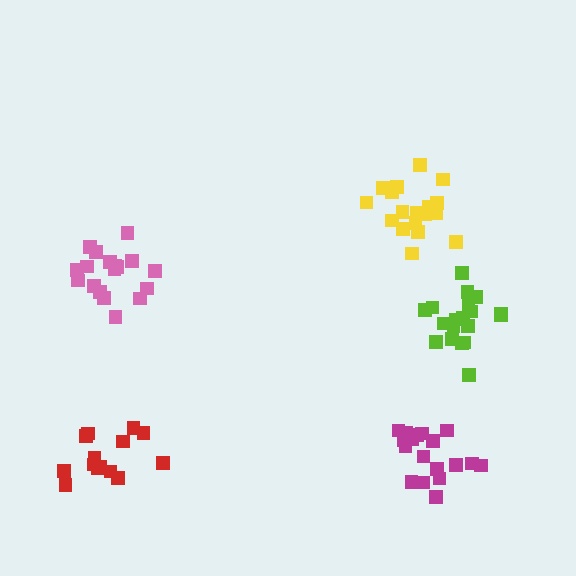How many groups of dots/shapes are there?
There are 5 groups.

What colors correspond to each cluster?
The clusters are colored: yellow, red, pink, magenta, lime.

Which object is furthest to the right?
The lime cluster is rightmost.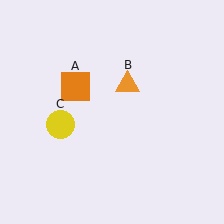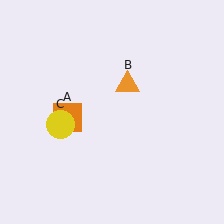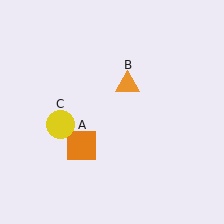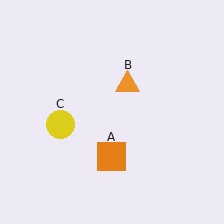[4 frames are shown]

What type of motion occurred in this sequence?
The orange square (object A) rotated counterclockwise around the center of the scene.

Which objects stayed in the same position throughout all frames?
Orange triangle (object B) and yellow circle (object C) remained stationary.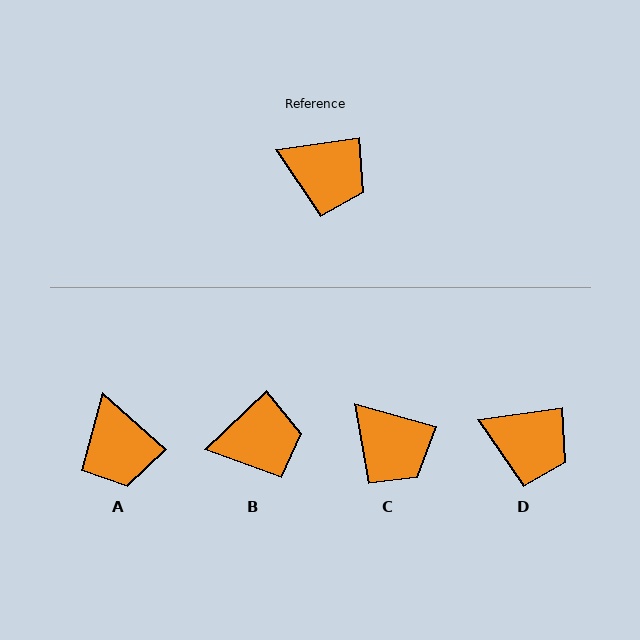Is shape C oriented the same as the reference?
No, it is off by about 24 degrees.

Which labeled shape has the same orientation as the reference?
D.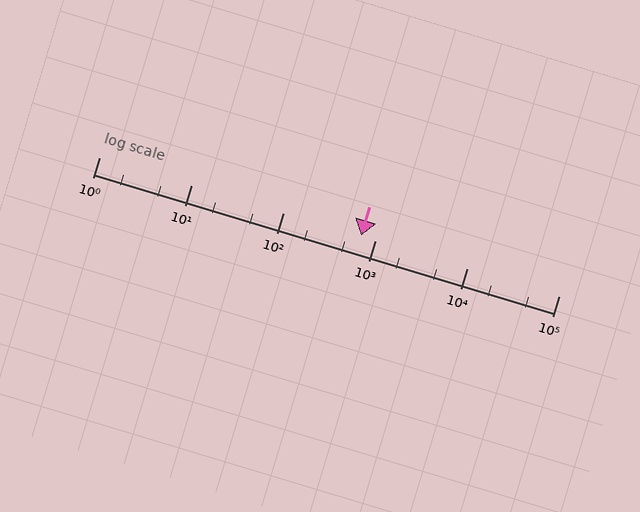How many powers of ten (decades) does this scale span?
The scale spans 5 decades, from 1 to 100000.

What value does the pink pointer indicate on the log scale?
The pointer indicates approximately 700.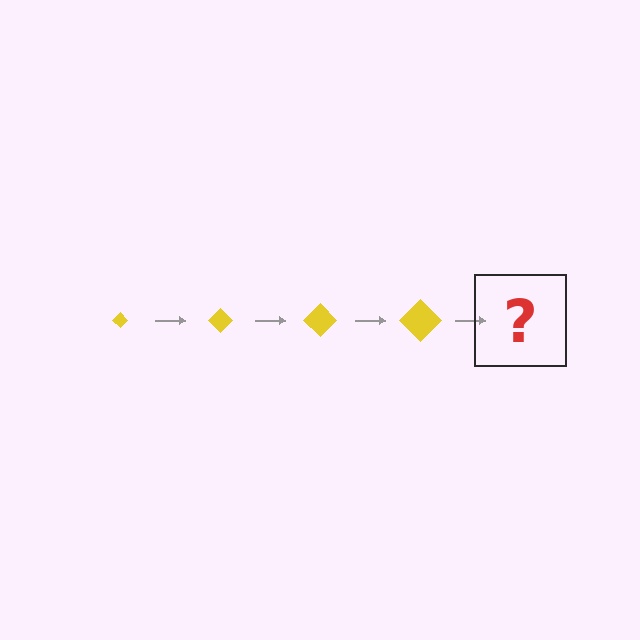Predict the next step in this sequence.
The next step is a yellow diamond, larger than the previous one.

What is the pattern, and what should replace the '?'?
The pattern is that the diamond gets progressively larger each step. The '?' should be a yellow diamond, larger than the previous one.